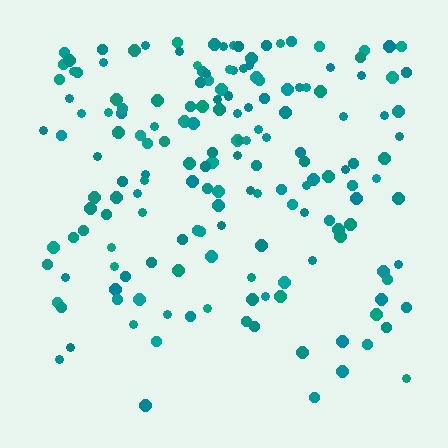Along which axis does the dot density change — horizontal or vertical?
Vertical.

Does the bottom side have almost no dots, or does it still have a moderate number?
Still a moderate number, just noticeably fewer than the top.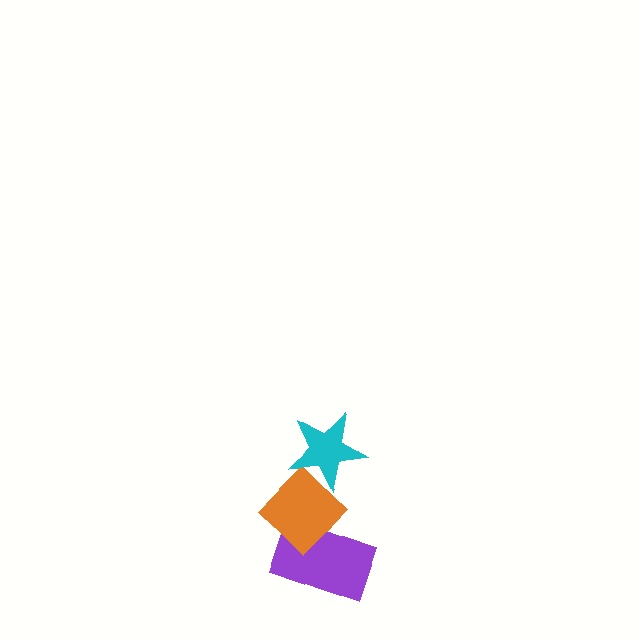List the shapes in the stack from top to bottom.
From top to bottom: the cyan star, the orange diamond, the purple rectangle.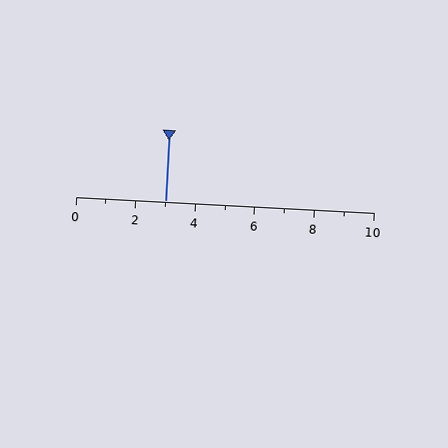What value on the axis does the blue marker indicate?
The marker indicates approximately 3.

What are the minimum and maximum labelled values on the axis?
The axis runs from 0 to 10.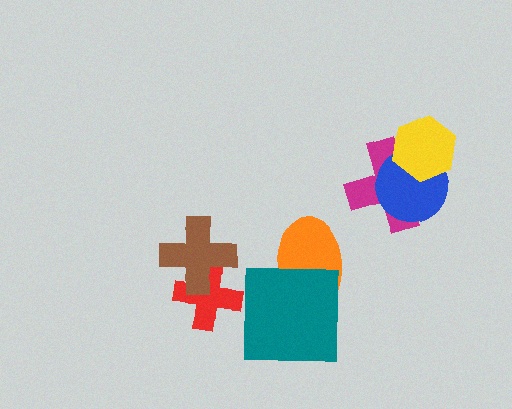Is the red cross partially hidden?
Yes, it is partially covered by another shape.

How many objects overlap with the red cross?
1 object overlaps with the red cross.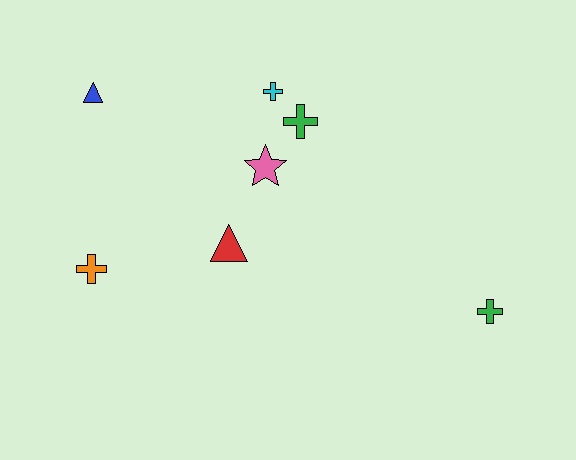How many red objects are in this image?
There is 1 red object.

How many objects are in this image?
There are 7 objects.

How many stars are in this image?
There is 1 star.